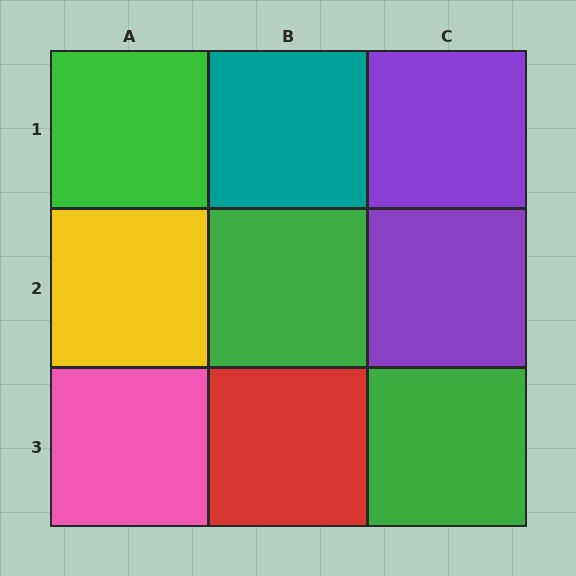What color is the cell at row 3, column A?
Pink.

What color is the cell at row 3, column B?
Red.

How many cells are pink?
1 cell is pink.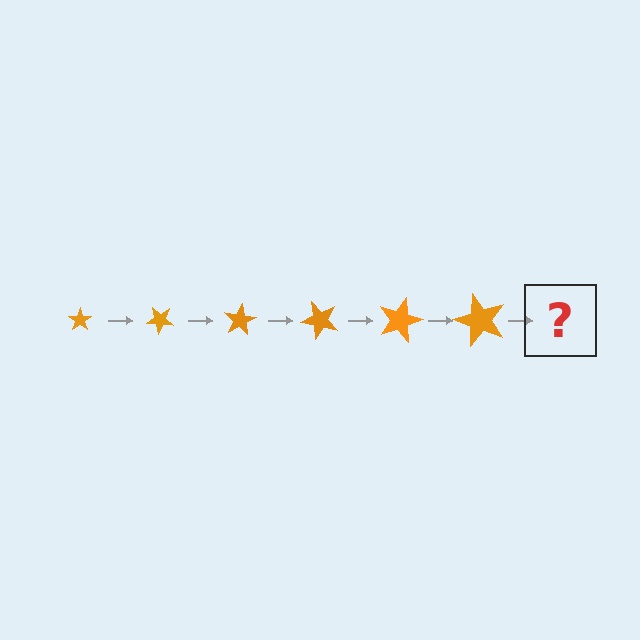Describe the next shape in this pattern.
It should be a star, larger than the previous one and rotated 240 degrees from the start.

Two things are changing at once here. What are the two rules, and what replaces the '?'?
The two rules are that the star grows larger each step and it rotates 40 degrees each step. The '?' should be a star, larger than the previous one and rotated 240 degrees from the start.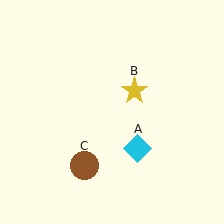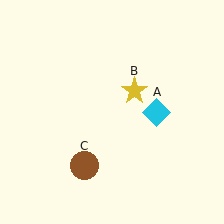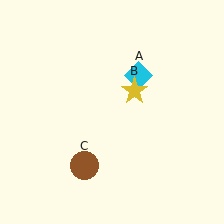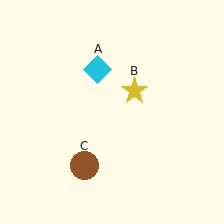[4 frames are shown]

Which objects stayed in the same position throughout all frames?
Yellow star (object B) and brown circle (object C) remained stationary.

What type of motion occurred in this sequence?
The cyan diamond (object A) rotated counterclockwise around the center of the scene.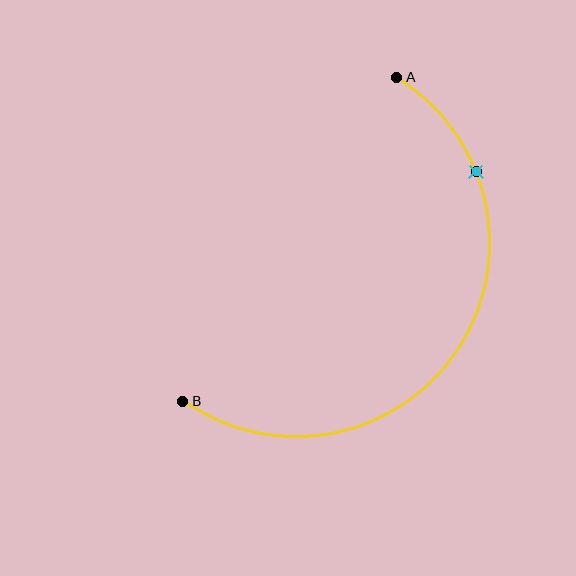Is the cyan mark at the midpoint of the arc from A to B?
No. The cyan mark lies on the arc but is closer to endpoint A. The arc midpoint would be at the point on the curve equidistant along the arc from both A and B.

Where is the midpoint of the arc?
The arc midpoint is the point on the curve farthest from the straight line joining A and B. It sits to the right of that line.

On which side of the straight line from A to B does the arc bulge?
The arc bulges to the right of the straight line connecting A and B.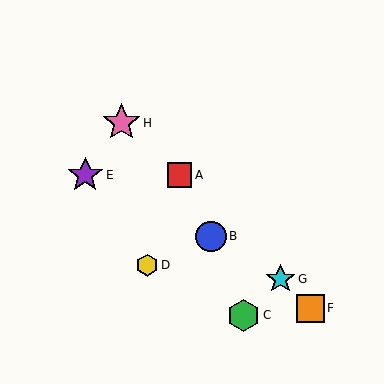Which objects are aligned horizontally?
Objects A, E are aligned horizontally.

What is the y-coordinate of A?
Object A is at y≈175.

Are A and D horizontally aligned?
No, A is at y≈175 and D is at y≈265.